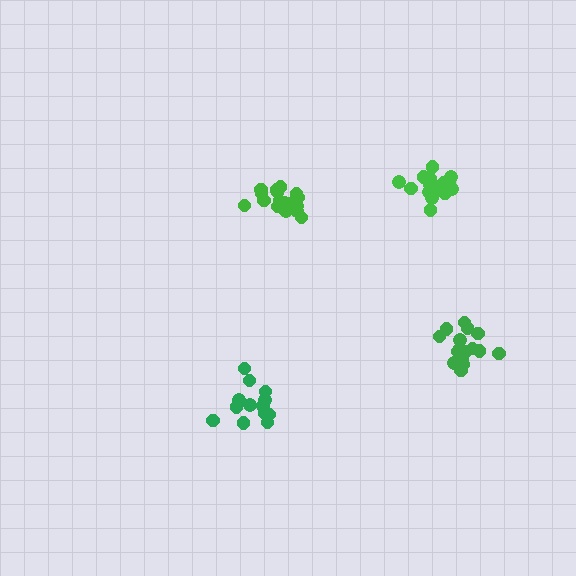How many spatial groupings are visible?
There are 4 spatial groupings.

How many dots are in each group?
Group 1: 18 dots, Group 2: 18 dots, Group 3: 13 dots, Group 4: 18 dots (67 total).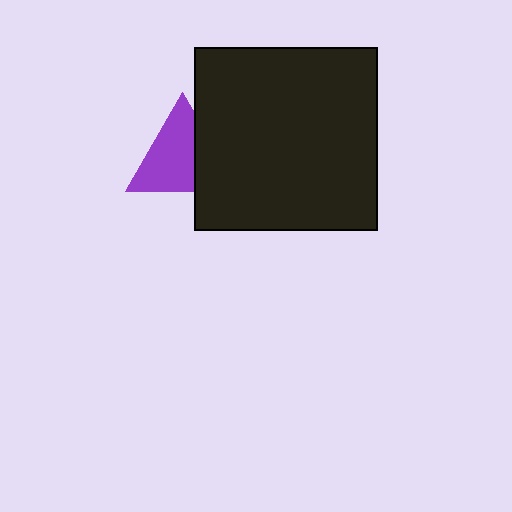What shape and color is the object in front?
The object in front is a black square.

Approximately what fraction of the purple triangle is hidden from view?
Roughly 33% of the purple triangle is hidden behind the black square.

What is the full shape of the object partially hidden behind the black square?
The partially hidden object is a purple triangle.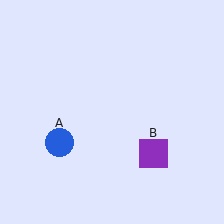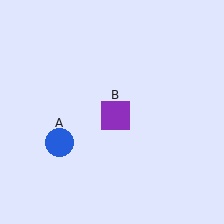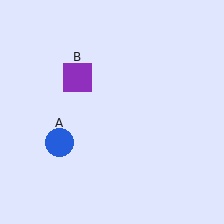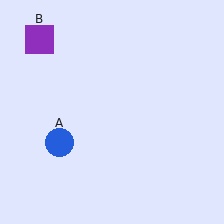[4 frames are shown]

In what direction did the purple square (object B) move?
The purple square (object B) moved up and to the left.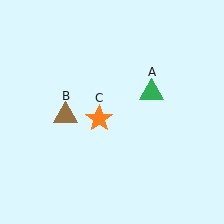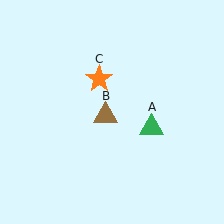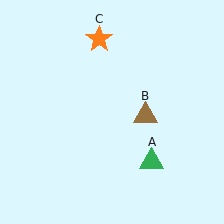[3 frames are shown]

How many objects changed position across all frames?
3 objects changed position: green triangle (object A), brown triangle (object B), orange star (object C).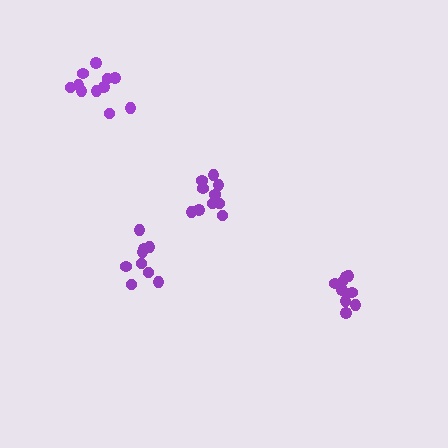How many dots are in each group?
Group 1: 9 dots, Group 2: 9 dots, Group 3: 11 dots, Group 4: 10 dots (39 total).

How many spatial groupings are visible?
There are 4 spatial groupings.